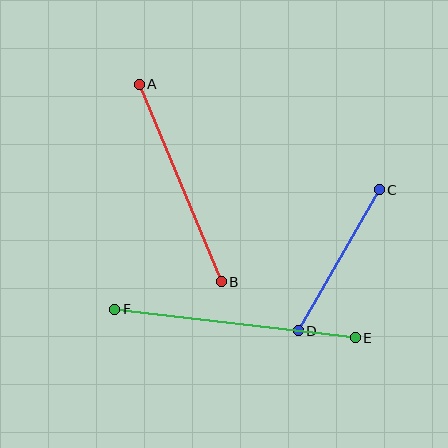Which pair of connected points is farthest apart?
Points E and F are farthest apart.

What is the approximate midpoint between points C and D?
The midpoint is at approximately (339, 260) pixels.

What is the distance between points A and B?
The distance is approximately 214 pixels.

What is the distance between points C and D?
The distance is approximately 163 pixels.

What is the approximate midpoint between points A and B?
The midpoint is at approximately (180, 183) pixels.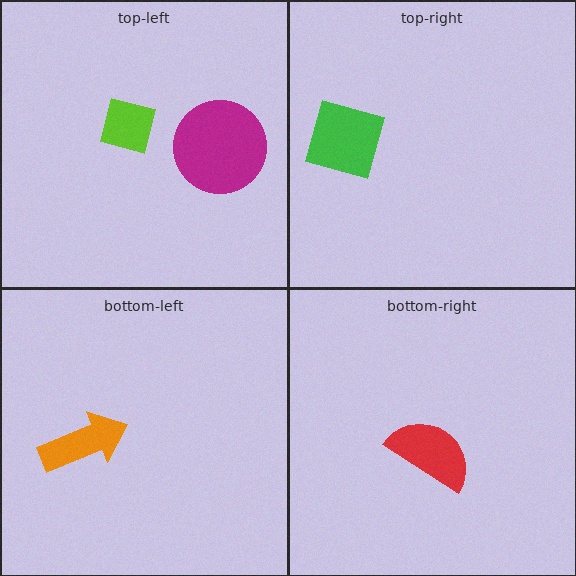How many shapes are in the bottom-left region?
1.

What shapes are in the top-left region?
The lime square, the magenta circle.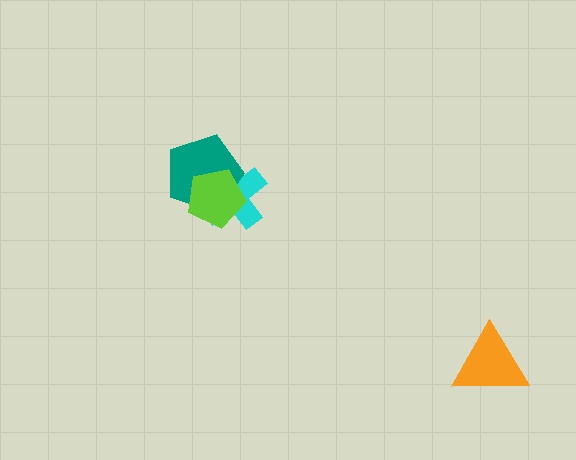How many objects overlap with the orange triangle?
0 objects overlap with the orange triangle.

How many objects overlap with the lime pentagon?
2 objects overlap with the lime pentagon.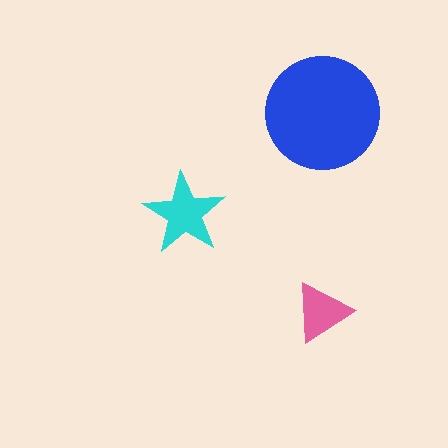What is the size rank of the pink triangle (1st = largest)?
3rd.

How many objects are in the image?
There are 3 objects in the image.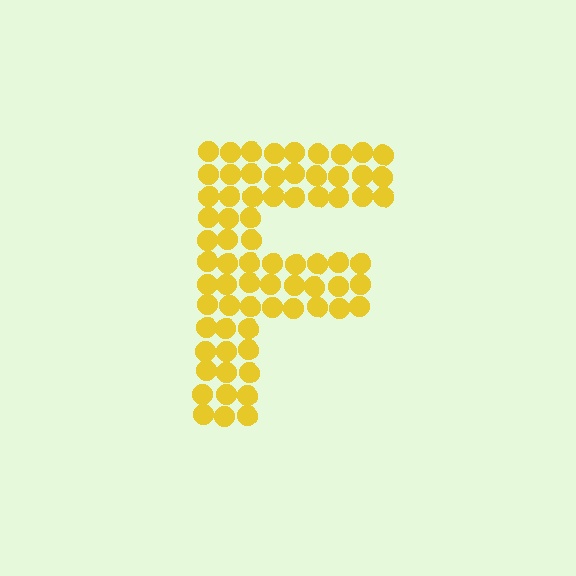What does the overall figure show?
The overall figure shows the letter F.